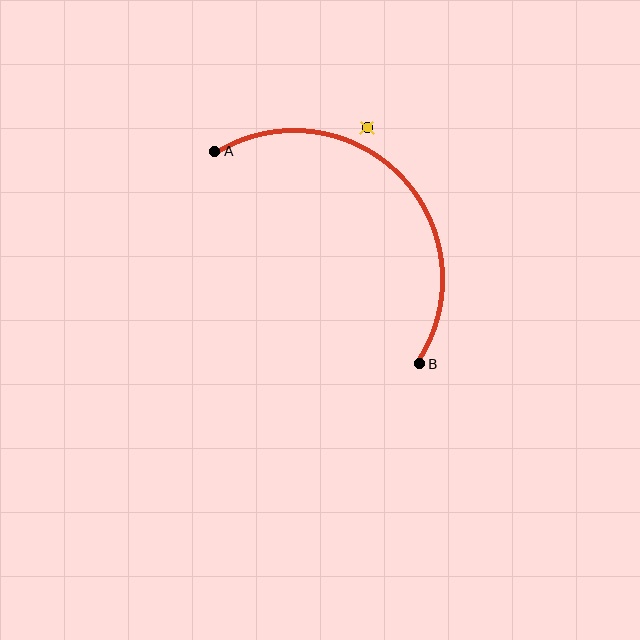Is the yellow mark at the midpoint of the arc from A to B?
No — the yellow mark does not lie on the arc at all. It sits slightly outside the curve.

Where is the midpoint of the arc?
The arc midpoint is the point on the curve farthest from the straight line joining A and B. It sits above and to the right of that line.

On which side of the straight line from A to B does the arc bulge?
The arc bulges above and to the right of the straight line connecting A and B.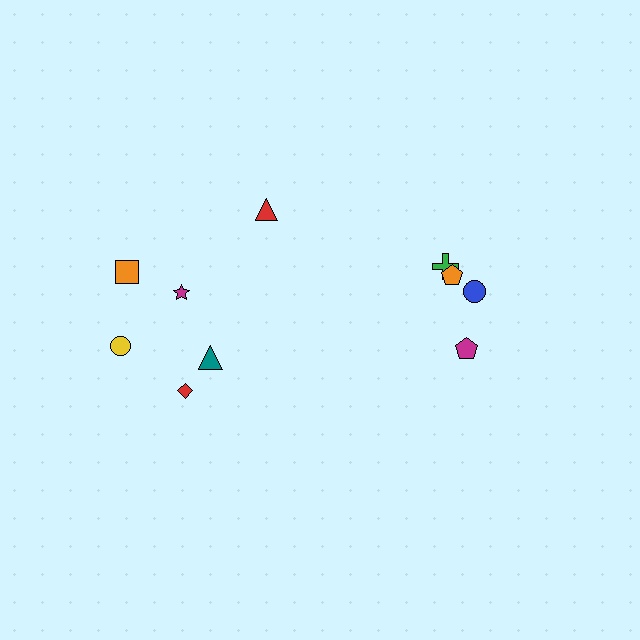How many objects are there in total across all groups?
There are 10 objects.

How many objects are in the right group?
There are 4 objects.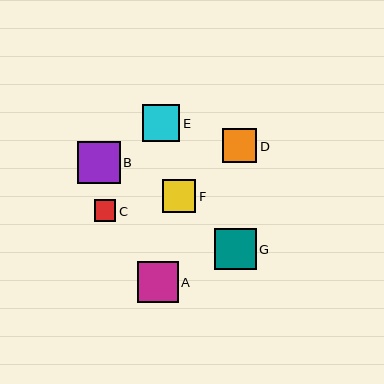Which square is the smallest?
Square C is the smallest with a size of approximately 22 pixels.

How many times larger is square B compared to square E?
Square B is approximately 1.2 times the size of square E.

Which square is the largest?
Square B is the largest with a size of approximately 43 pixels.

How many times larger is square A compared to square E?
Square A is approximately 1.1 times the size of square E.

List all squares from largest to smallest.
From largest to smallest: B, G, A, E, D, F, C.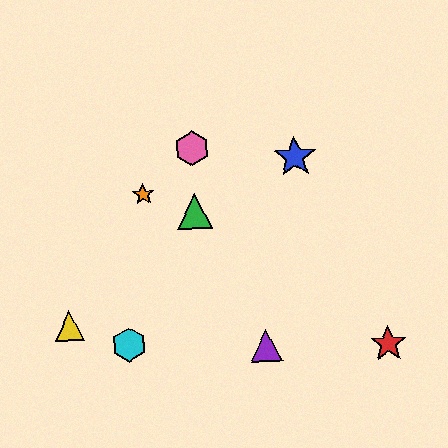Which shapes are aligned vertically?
The green triangle, the pink hexagon are aligned vertically.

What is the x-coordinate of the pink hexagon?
The pink hexagon is at x≈192.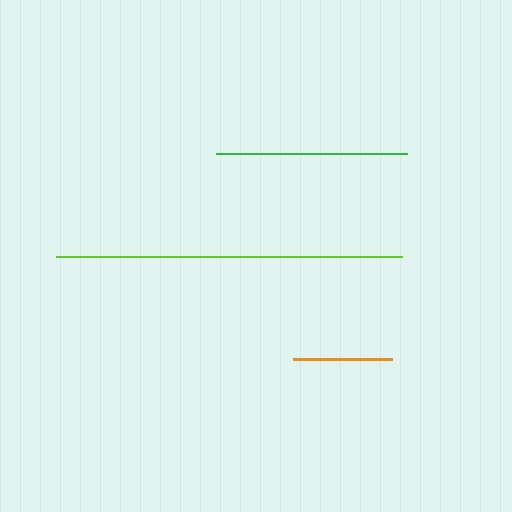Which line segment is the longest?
The lime line is the longest at approximately 347 pixels.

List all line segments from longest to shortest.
From longest to shortest: lime, green, orange.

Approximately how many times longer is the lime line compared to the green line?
The lime line is approximately 1.8 times the length of the green line.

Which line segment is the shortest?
The orange line is the shortest at approximately 99 pixels.